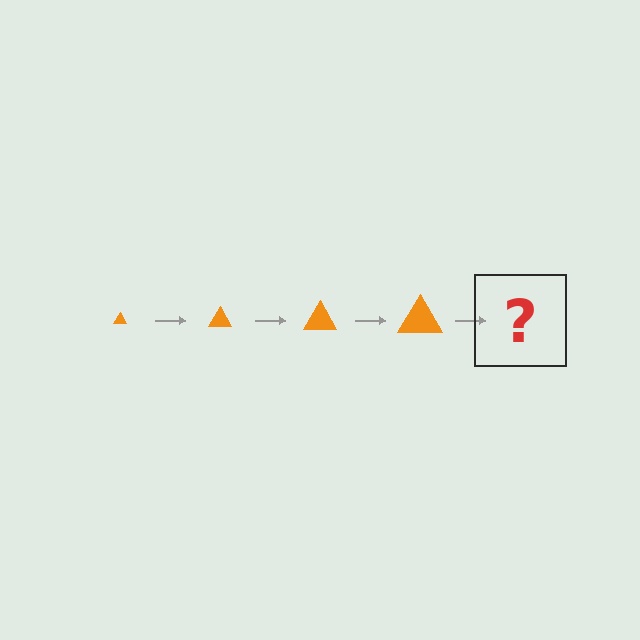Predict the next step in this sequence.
The next step is an orange triangle, larger than the previous one.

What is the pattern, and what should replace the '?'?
The pattern is that the triangle gets progressively larger each step. The '?' should be an orange triangle, larger than the previous one.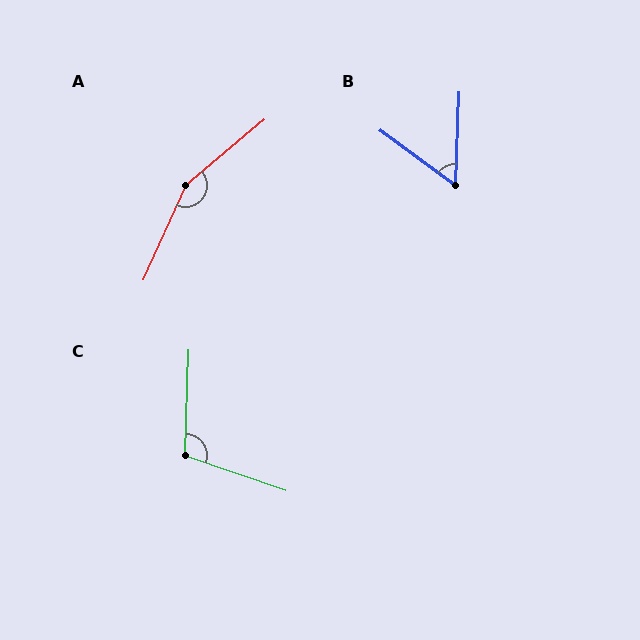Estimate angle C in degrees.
Approximately 107 degrees.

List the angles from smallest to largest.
B (56°), C (107°), A (154°).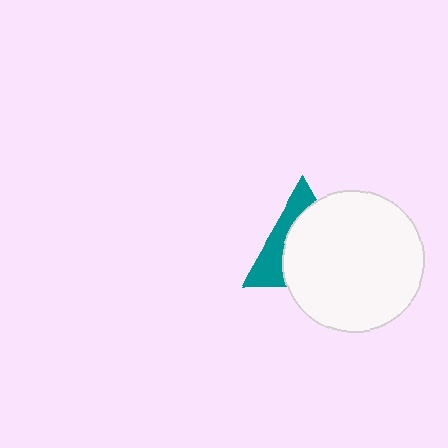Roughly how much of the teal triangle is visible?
A small part of it is visible (roughly 35%).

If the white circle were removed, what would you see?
You would see the complete teal triangle.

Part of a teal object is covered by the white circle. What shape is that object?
It is a triangle.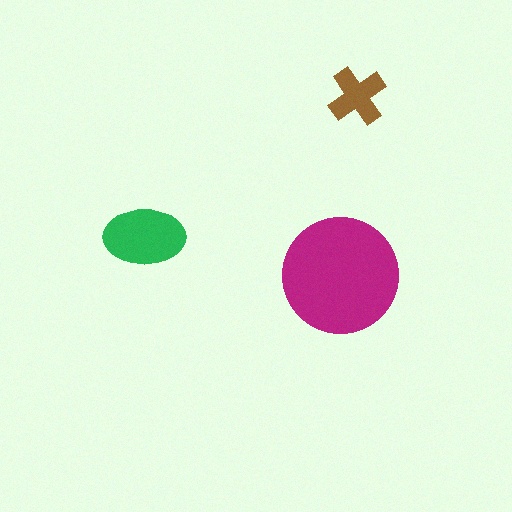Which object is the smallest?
The brown cross.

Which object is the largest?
The magenta circle.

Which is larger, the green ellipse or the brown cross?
The green ellipse.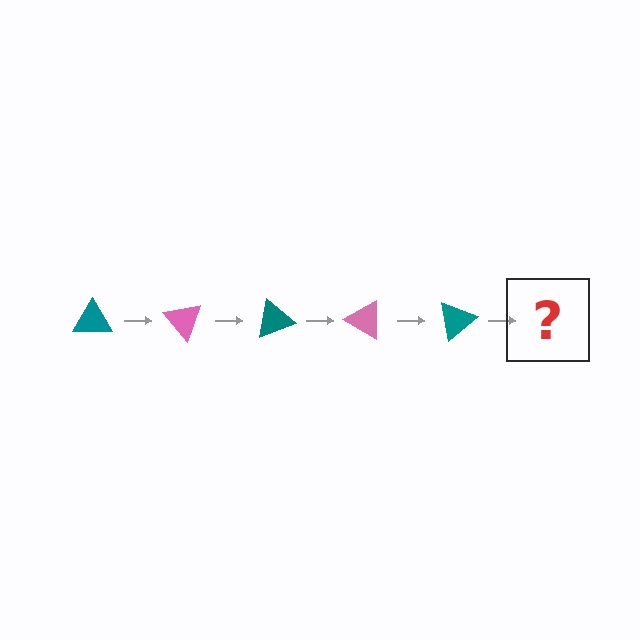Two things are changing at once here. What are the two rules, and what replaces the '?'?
The two rules are that it rotates 50 degrees each step and the color cycles through teal and pink. The '?' should be a pink triangle, rotated 250 degrees from the start.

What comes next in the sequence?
The next element should be a pink triangle, rotated 250 degrees from the start.